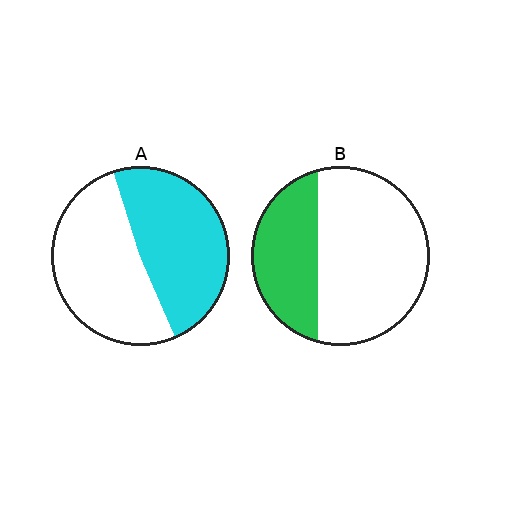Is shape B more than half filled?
No.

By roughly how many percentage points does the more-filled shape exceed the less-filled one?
By roughly 15 percentage points (A over B).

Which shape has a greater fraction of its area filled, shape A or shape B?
Shape A.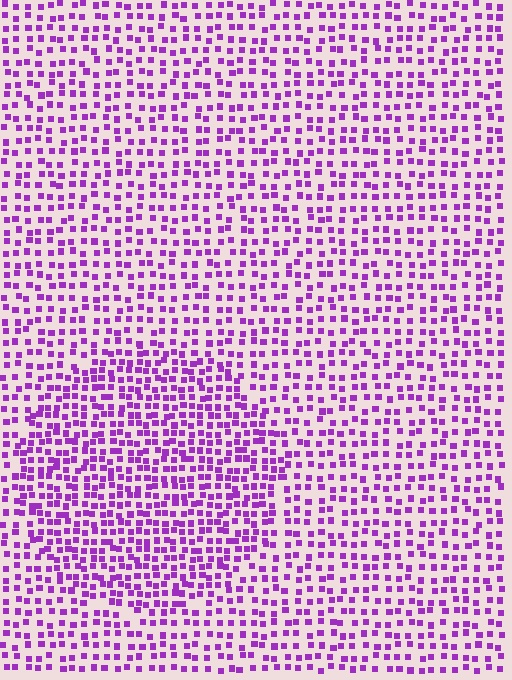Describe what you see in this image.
The image contains small purple elements arranged at two different densities. A circle-shaped region is visible where the elements are more densely packed than the surrounding area.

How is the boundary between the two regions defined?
The boundary is defined by a change in element density (approximately 1.6x ratio). All elements are the same color, size, and shape.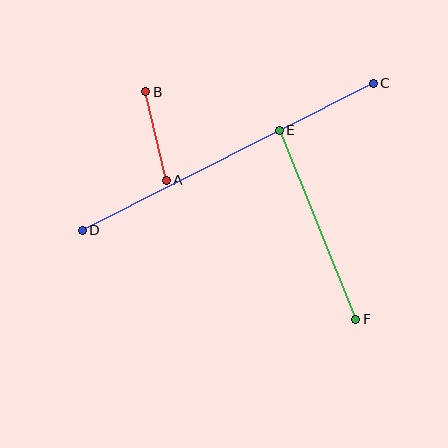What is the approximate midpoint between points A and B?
The midpoint is at approximately (156, 136) pixels.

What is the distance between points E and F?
The distance is approximately 204 pixels.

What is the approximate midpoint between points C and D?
The midpoint is at approximately (228, 157) pixels.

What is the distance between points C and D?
The distance is approximately 326 pixels.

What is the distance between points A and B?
The distance is approximately 91 pixels.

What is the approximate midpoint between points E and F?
The midpoint is at approximately (317, 225) pixels.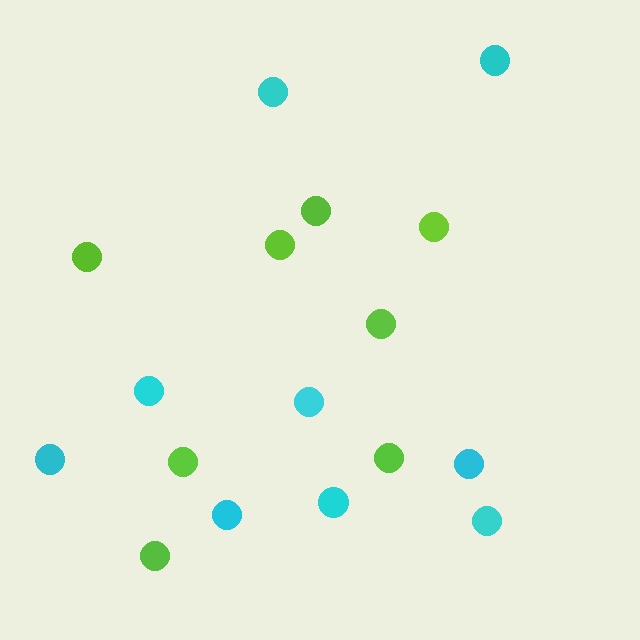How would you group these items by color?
There are 2 groups: one group of lime circles (8) and one group of cyan circles (9).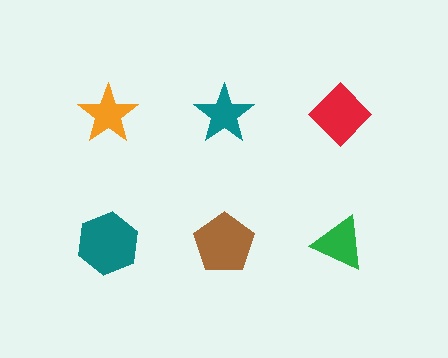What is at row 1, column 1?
An orange star.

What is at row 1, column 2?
A teal star.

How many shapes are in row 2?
3 shapes.